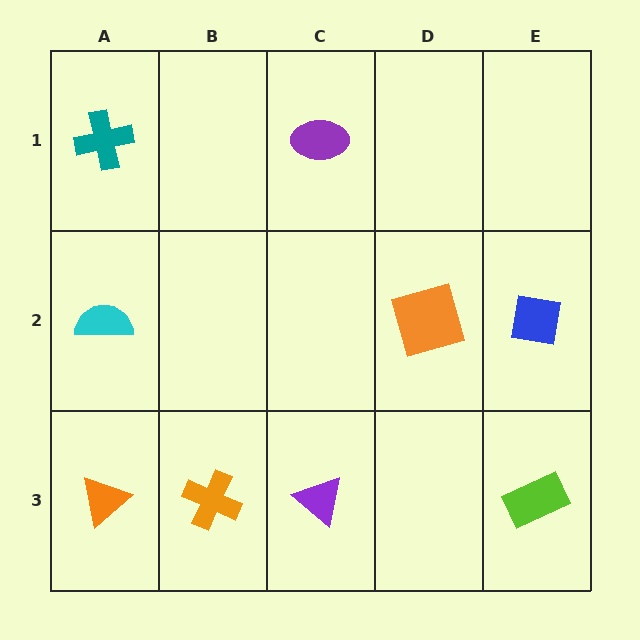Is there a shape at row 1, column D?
No, that cell is empty.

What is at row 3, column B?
An orange cross.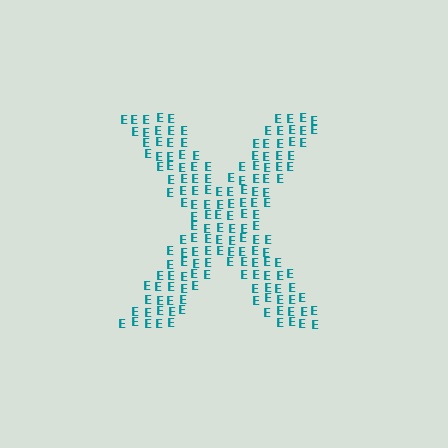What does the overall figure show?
The overall figure shows the letter X.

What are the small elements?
The small elements are letter E's.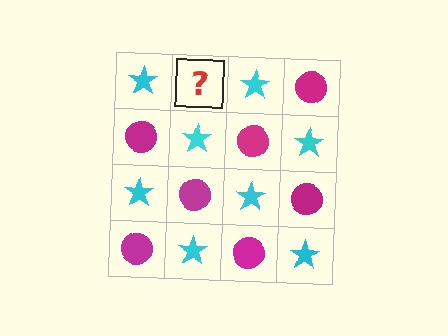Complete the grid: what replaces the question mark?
The question mark should be replaced with a magenta circle.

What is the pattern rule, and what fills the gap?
The rule is that it alternates cyan star and magenta circle in a checkerboard pattern. The gap should be filled with a magenta circle.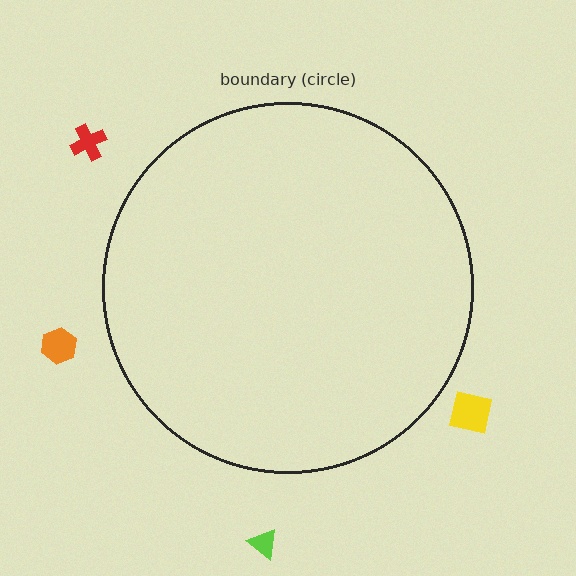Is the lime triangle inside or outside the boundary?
Outside.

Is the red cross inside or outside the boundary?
Outside.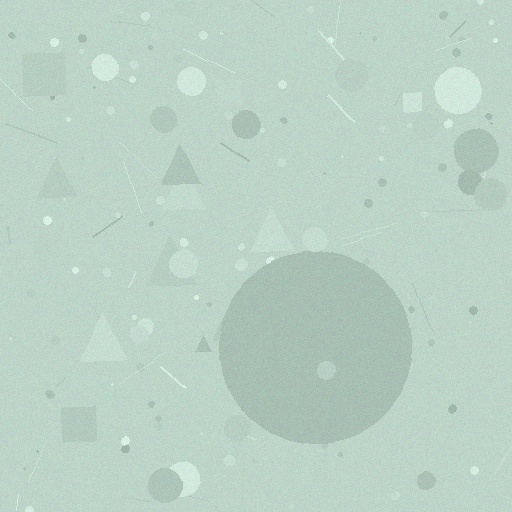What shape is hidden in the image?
A circle is hidden in the image.